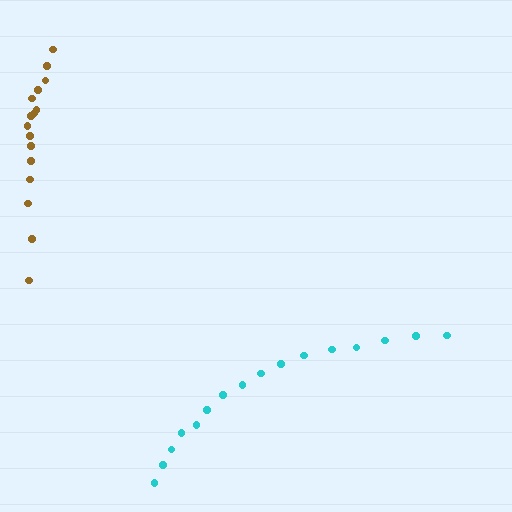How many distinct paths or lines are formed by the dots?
There are 2 distinct paths.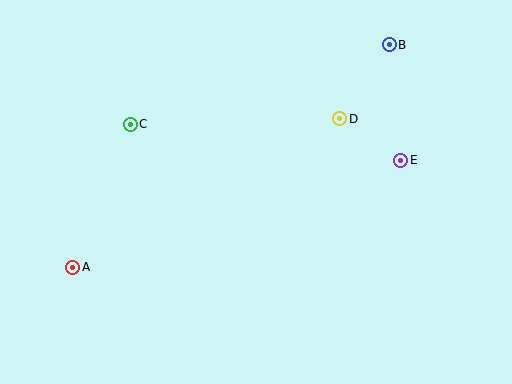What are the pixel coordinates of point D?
Point D is at (340, 119).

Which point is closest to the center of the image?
Point D at (340, 119) is closest to the center.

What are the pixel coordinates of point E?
Point E is at (401, 160).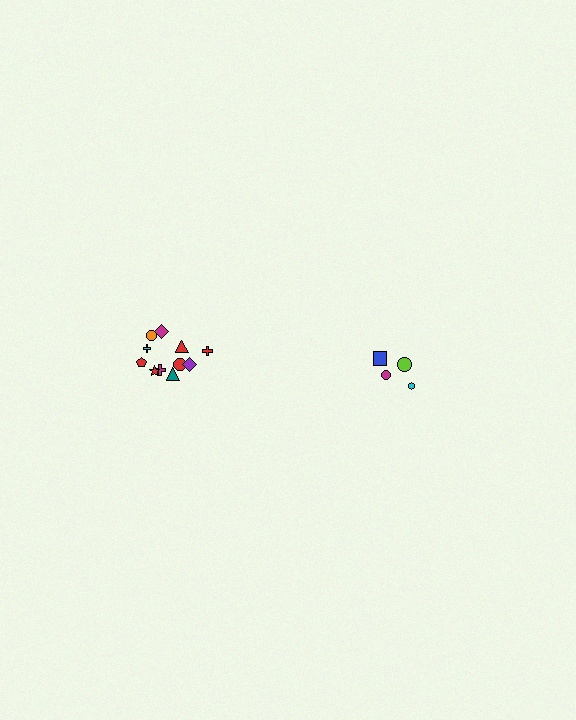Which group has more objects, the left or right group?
The left group.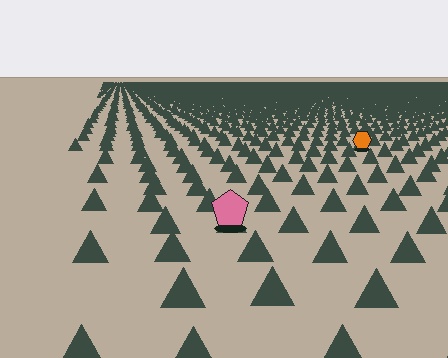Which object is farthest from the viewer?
The orange hexagon is farthest from the viewer. It appears smaller and the ground texture around it is denser.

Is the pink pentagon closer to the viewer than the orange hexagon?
Yes. The pink pentagon is closer — you can tell from the texture gradient: the ground texture is coarser near it.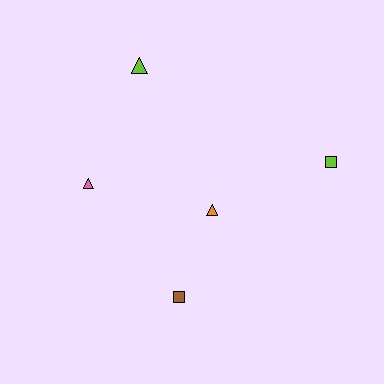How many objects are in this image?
There are 5 objects.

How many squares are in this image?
There are 2 squares.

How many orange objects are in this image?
There is 1 orange object.